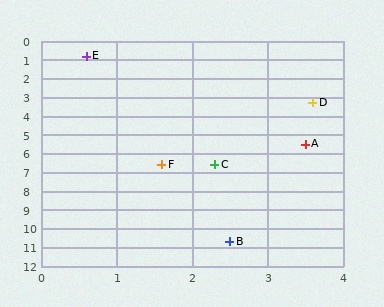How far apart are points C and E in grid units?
Points C and E are about 6.0 grid units apart.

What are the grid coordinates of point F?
Point F is at approximately (1.6, 6.6).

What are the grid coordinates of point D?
Point D is at approximately (3.6, 3.3).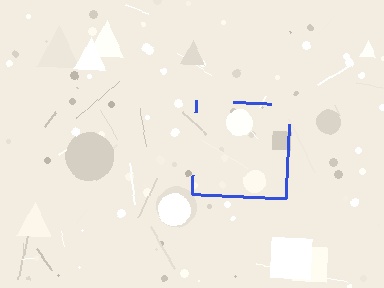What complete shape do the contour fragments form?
The contour fragments form a square.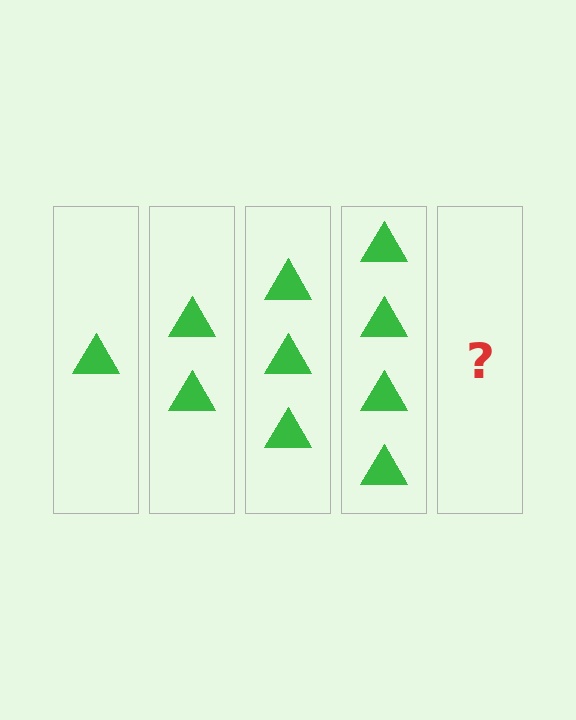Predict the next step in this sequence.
The next step is 5 triangles.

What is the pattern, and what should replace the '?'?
The pattern is that each step adds one more triangle. The '?' should be 5 triangles.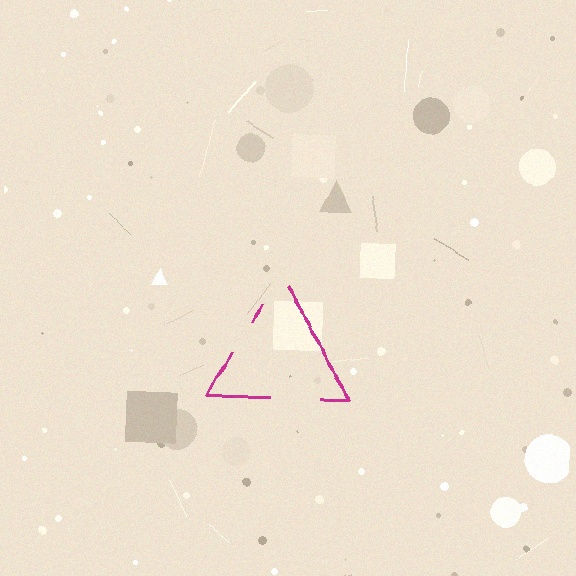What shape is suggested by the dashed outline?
The dashed outline suggests a triangle.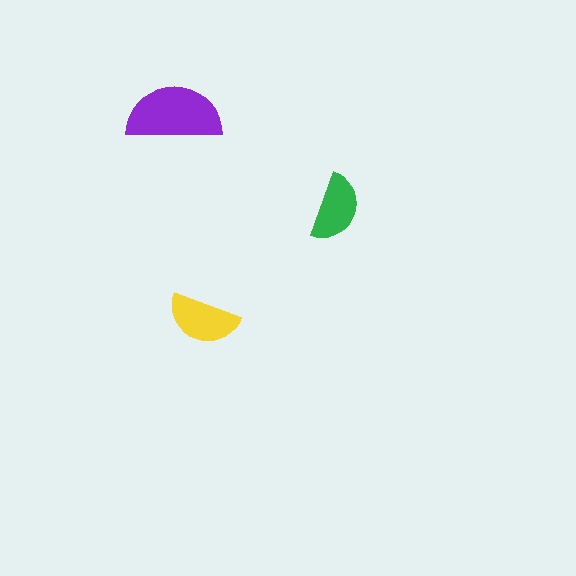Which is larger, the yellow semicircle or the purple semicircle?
The purple one.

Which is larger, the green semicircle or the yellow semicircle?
The yellow one.